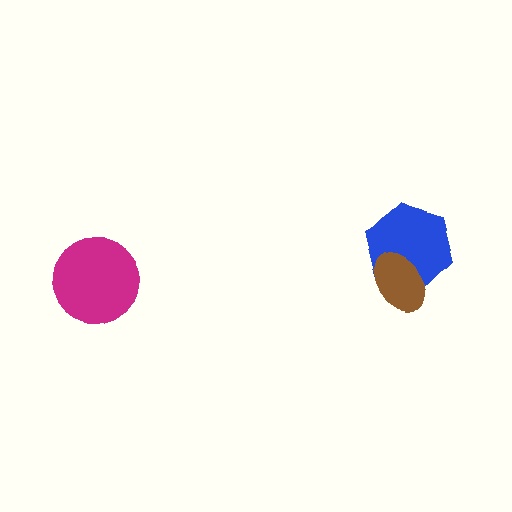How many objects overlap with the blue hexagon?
1 object overlaps with the blue hexagon.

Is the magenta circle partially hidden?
No, no other shape covers it.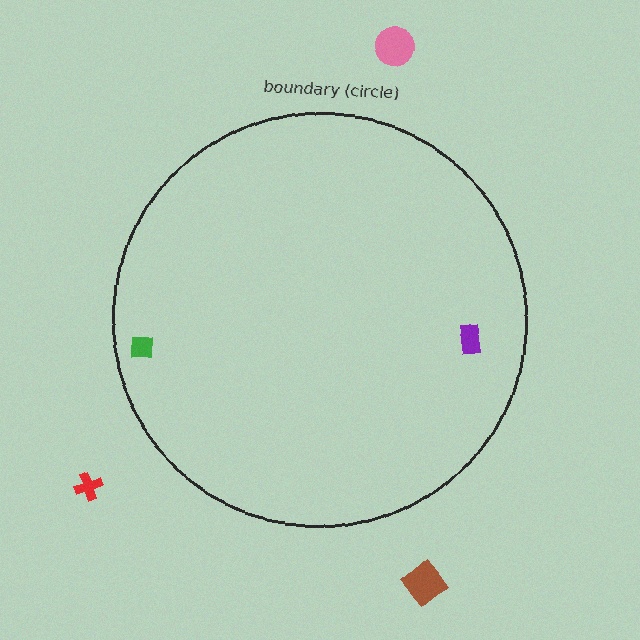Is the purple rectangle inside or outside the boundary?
Inside.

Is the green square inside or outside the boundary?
Inside.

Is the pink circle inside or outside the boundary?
Outside.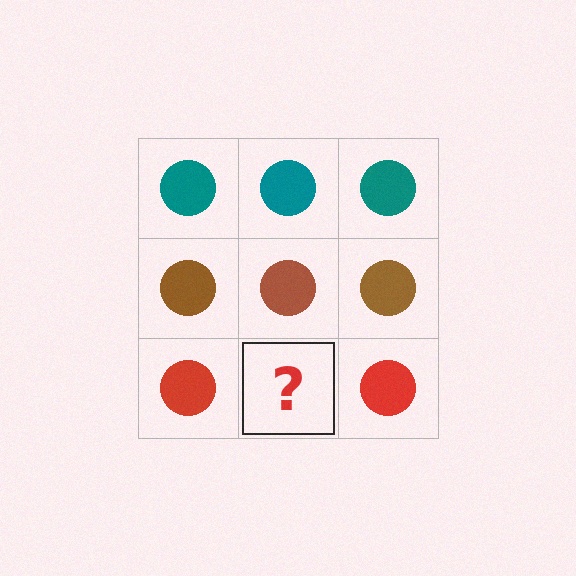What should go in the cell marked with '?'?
The missing cell should contain a red circle.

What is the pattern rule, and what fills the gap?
The rule is that each row has a consistent color. The gap should be filled with a red circle.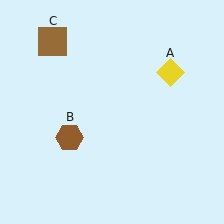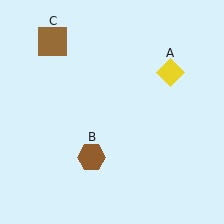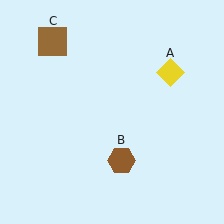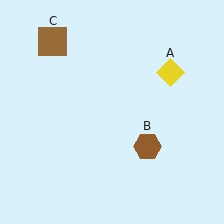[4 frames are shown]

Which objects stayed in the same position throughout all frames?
Yellow diamond (object A) and brown square (object C) remained stationary.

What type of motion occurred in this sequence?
The brown hexagon (object B) rotated counterclockwise around the center of the scene.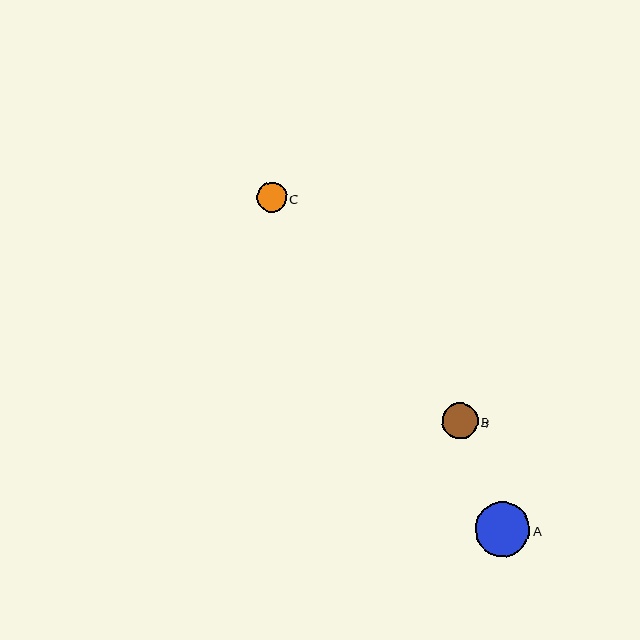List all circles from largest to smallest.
From largest to smallest: A, B, C.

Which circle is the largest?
Circle A is the largest with a size of approximately 54 pixels.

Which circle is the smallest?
Circle C is the smallest with a size of approximately 30 pixels.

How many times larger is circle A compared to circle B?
Circle A is approximately 1.5 times the size of circle B.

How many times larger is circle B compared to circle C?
Circle B is approximately 1.2 times the size of circle C.